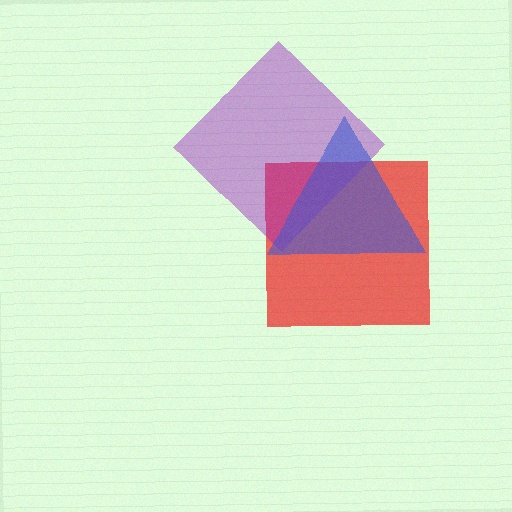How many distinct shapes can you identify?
There are 3 distinct shapes: a red square, a purple diamond, a blue triangle.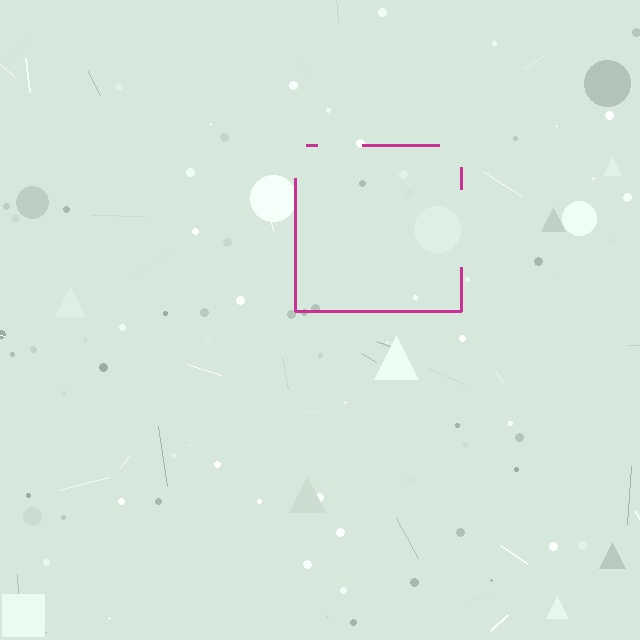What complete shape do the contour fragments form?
The contour fragments form a square.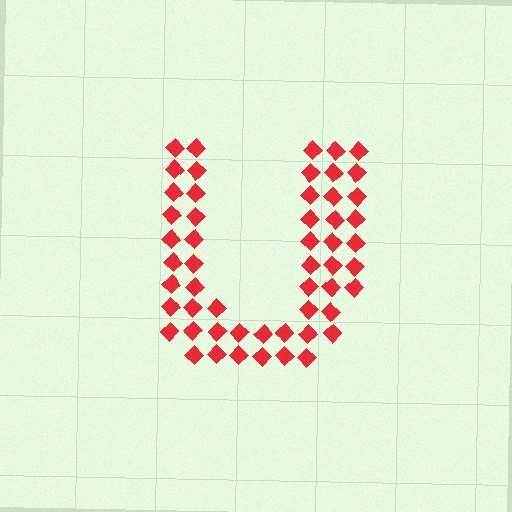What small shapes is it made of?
It is made of small diamonds.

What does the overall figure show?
The overall figure shows the letter U.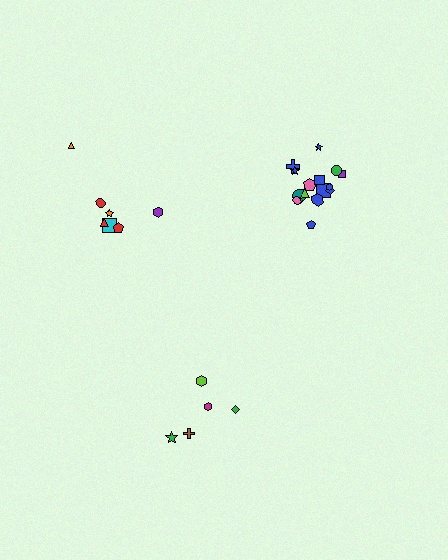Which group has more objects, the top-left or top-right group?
The top-right group.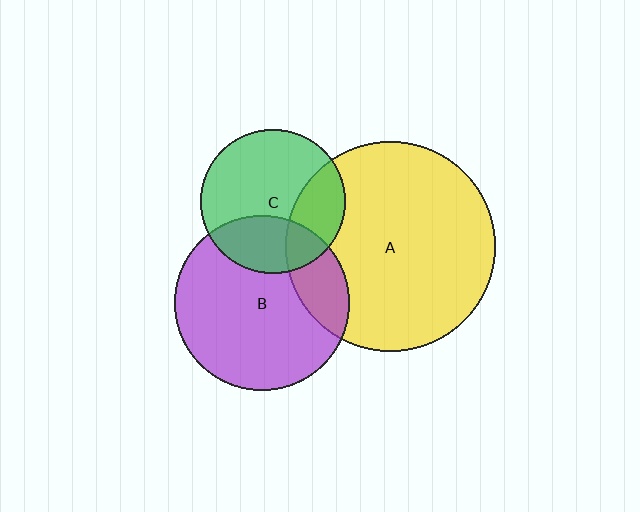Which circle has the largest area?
Circle A (yellow).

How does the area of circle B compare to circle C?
Approximately 1.5 times.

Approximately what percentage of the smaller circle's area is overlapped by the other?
Approximately 25%.